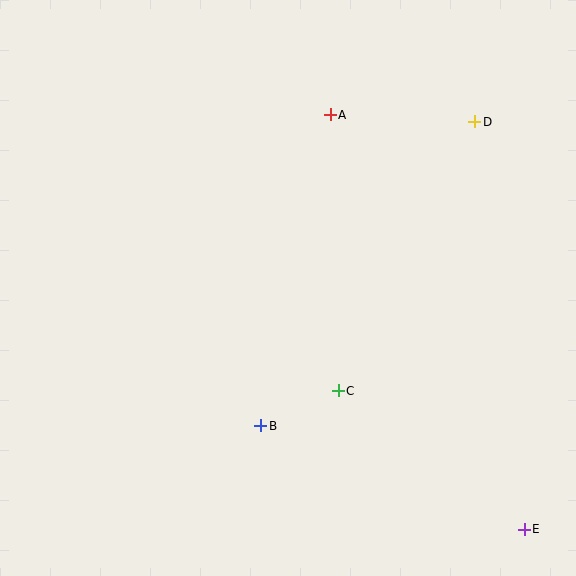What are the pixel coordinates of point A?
Point A is at (330, 115).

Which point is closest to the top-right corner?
Point D is closest to the top-right corner.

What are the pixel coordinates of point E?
Point E is at (524, 529).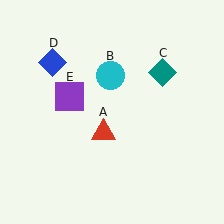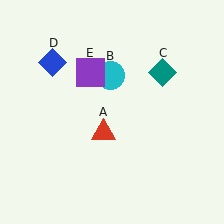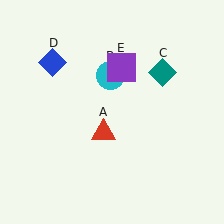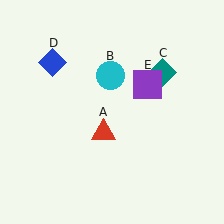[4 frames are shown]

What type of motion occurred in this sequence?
The purple square (object E) rotated clockwise around the center of the scene.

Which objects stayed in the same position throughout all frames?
Red triangle (object A) and cyan circle (object B) and teal diamond (object C) and blue diamond (object D) remained stationary.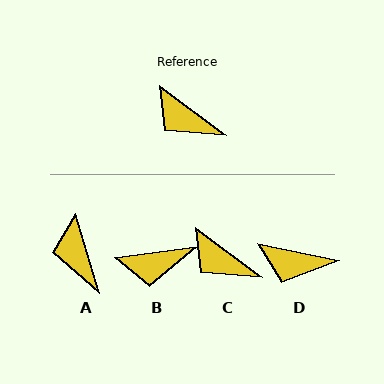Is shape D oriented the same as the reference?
No, it is off by about 25 degrees.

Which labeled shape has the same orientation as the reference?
C.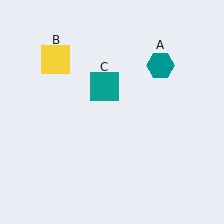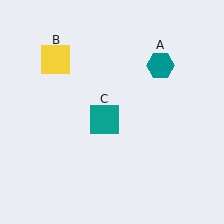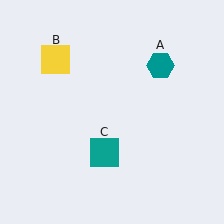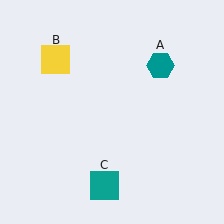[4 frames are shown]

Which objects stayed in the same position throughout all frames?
Teal hexagon (object A) and yellow square (object B) remained stationary.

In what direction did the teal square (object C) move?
The teal square (object C) moved down.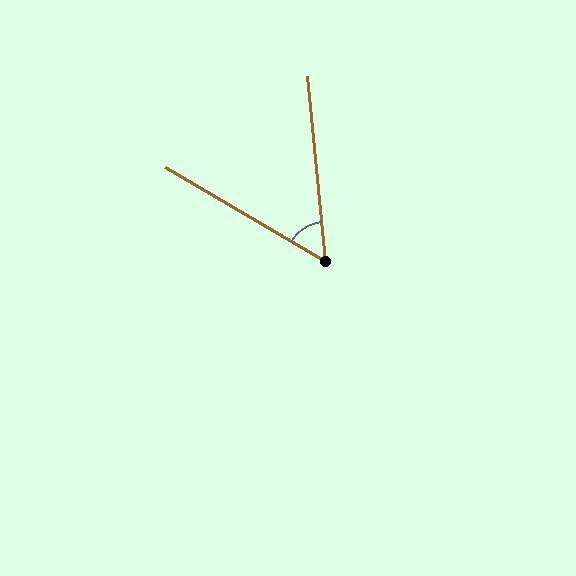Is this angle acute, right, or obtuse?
It is acute.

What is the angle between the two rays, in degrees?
Approximately 54 degrees.